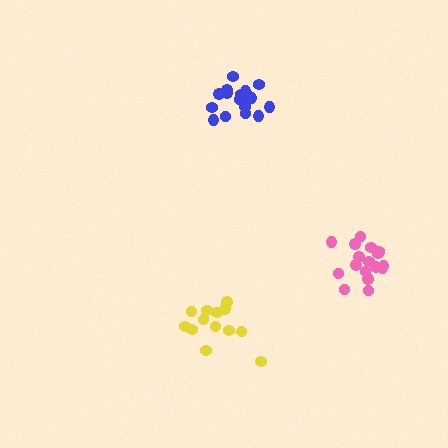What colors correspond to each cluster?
The clusters are colored: blue, pink, yellow.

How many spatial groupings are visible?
There are 3 spatial groupings.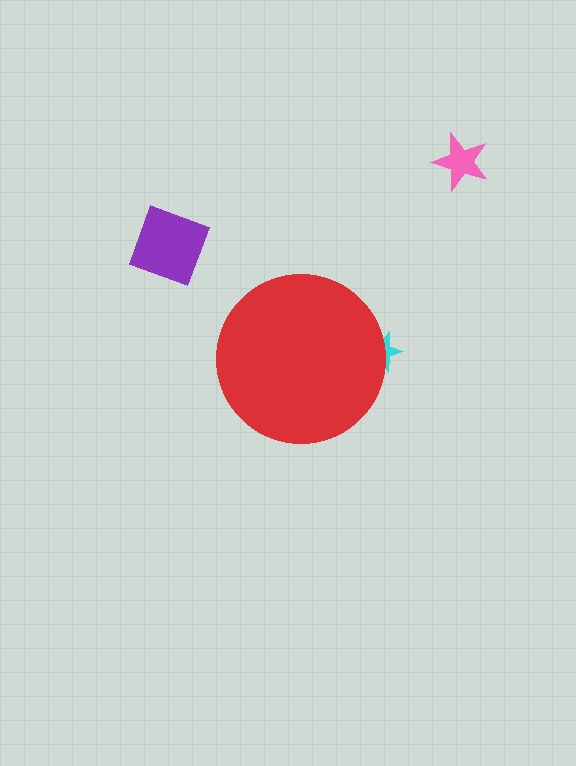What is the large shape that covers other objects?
A red circle.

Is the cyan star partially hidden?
Yes, the cyan star is partially hidden behind the red circle.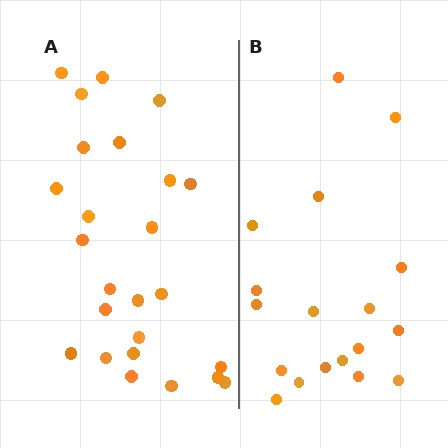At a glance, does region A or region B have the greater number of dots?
Region A (the left region) has more dots.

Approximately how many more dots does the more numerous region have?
Region A has roughly 8 or so more dots than region B.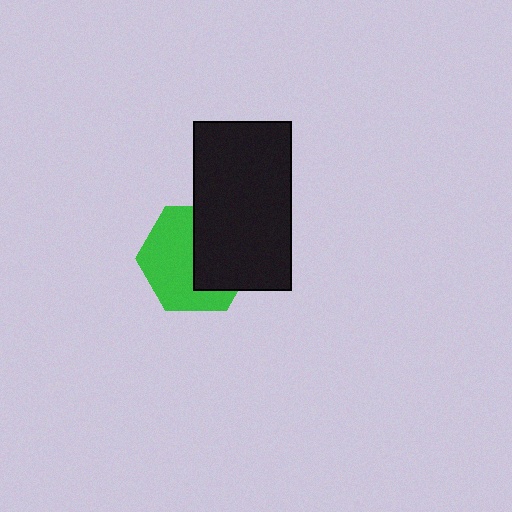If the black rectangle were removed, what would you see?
You would see the complete green hexagon.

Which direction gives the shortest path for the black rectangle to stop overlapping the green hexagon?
Moving right gives the shortest separation.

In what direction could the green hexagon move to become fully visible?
The green hexagon could move left. That would shift it out from behind the black rectangle entirely.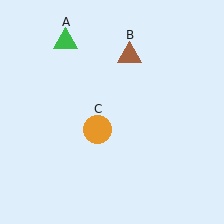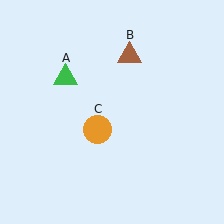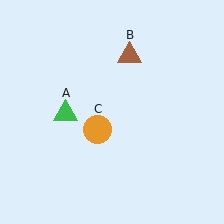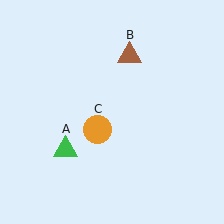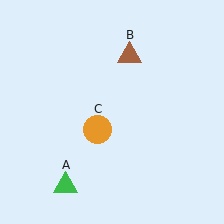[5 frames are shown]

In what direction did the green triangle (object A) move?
The green triangle (object A) moved down.